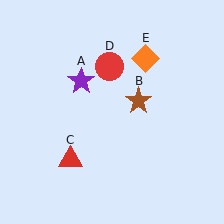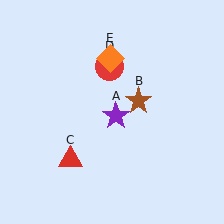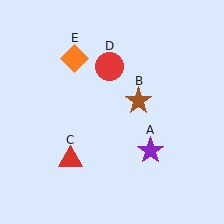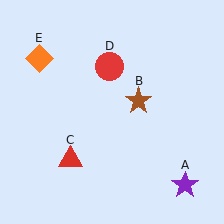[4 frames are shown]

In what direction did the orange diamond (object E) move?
The orange diamond (object E) moved left.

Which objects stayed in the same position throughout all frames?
Brown star (object B) and red triangle (object C) and red circle (object D) remained stationary.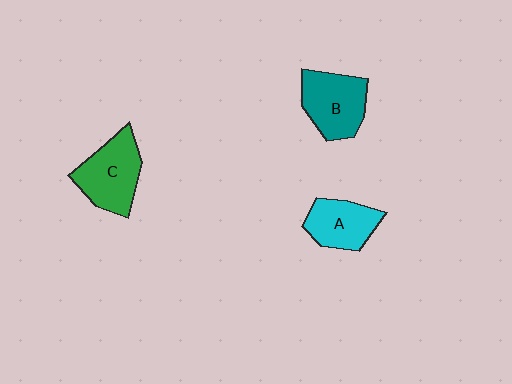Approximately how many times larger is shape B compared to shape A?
Approximately 1.2 times.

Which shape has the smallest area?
Shape A (cyan).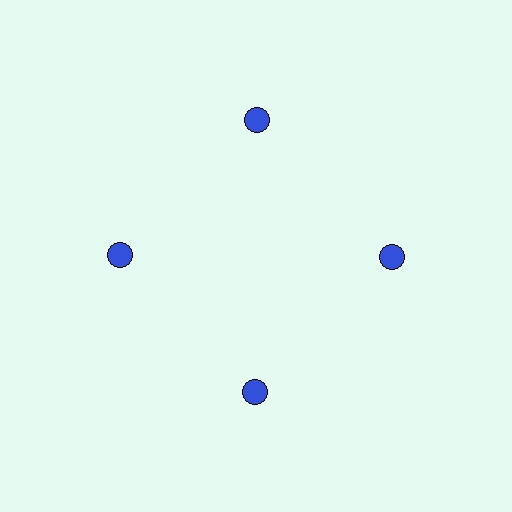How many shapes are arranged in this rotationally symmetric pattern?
There are 4 shapes, arranged in 4 groups of 1.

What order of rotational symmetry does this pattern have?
This pattern has 4-fold rotational symmetry.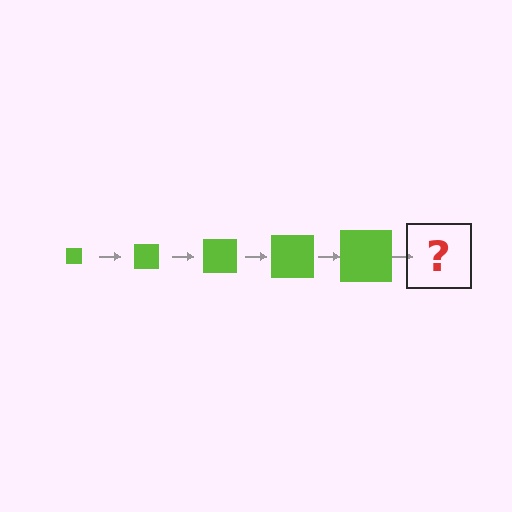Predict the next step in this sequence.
The next step is a lime square, larger than the previous one.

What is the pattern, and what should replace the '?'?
The pattern is that the square gets progressively larger each step. The '?' should be a lime square, larger than the previous one.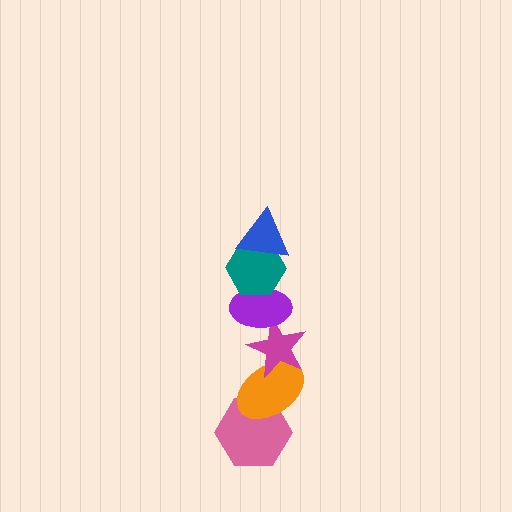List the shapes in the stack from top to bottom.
From top to bottom: the blue triangle, the teal hexagon, the purple ellipse, the magenta star, the orange ellipse, the pink hexagon.